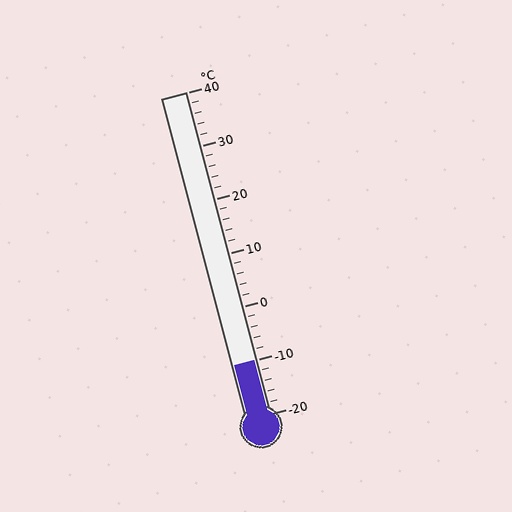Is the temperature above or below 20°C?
The temperature is below 20°C.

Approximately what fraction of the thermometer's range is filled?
The thermometer is filled to approximately 15% of its range.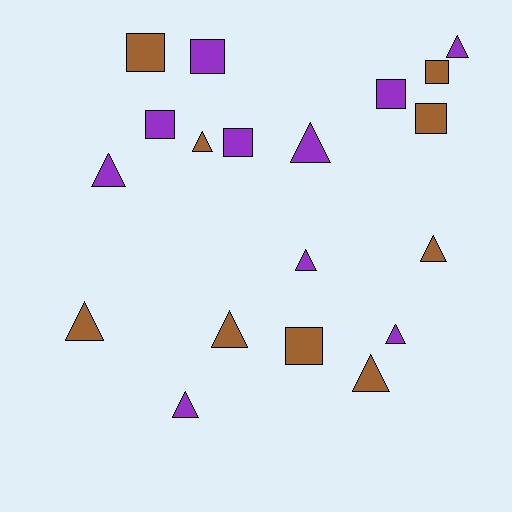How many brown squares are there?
There are 4 brown squares.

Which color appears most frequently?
Purple, with 10 objects.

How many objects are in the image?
There are 19 objects.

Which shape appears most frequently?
Triangle, with 11 objects.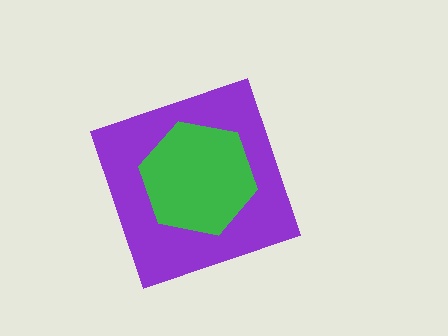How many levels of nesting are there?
2.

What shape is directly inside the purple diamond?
The green hexagon.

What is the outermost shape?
The purple diamond.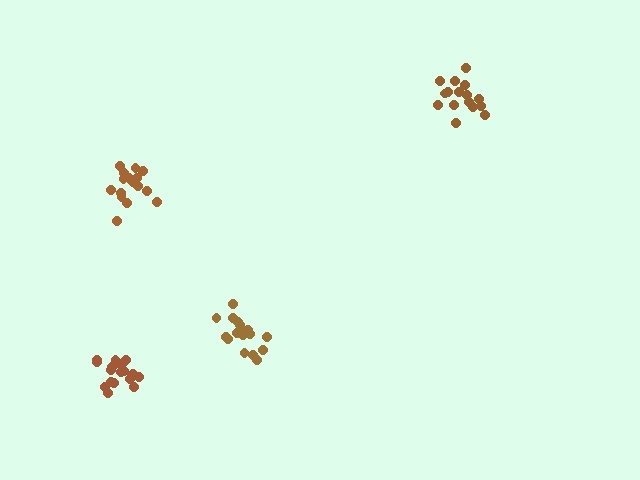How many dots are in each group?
Group 1: 16 dots, Group 2: 17 dots, Group 3: 16 dots, Group 4: 20 dots (69 total).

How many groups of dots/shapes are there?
There are 4 groups.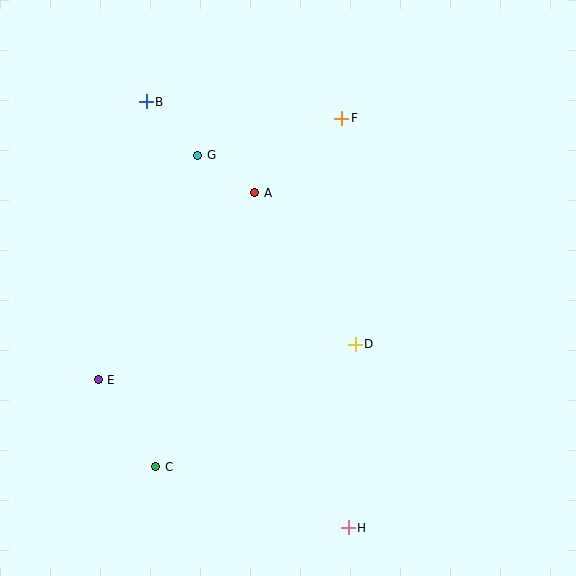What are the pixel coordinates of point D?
Point D is at (355, 344).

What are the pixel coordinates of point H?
Point H is at (348, 528).